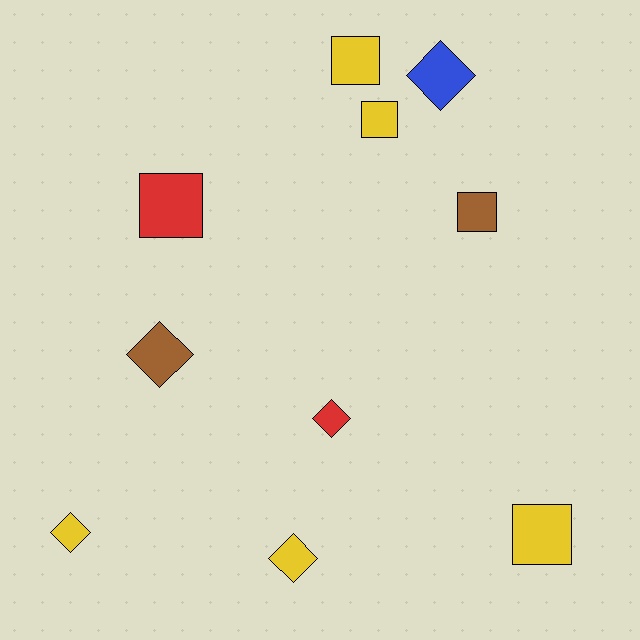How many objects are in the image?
There are 10 objects.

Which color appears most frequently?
Yellow, with 5 objects.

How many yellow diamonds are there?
There are 2 yellow diamonds.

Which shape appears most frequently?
Diamond, with 5 objects.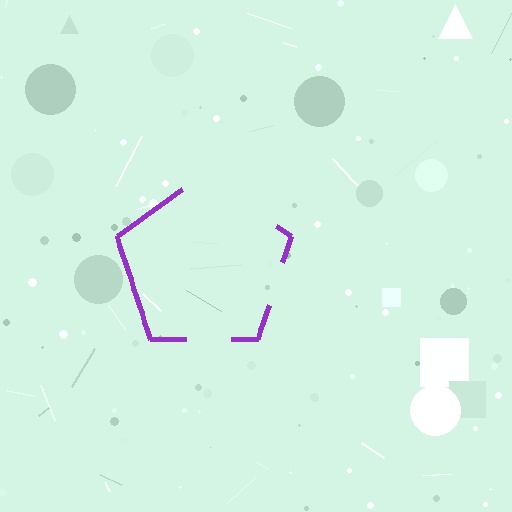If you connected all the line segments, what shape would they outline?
They would outline a pentagon.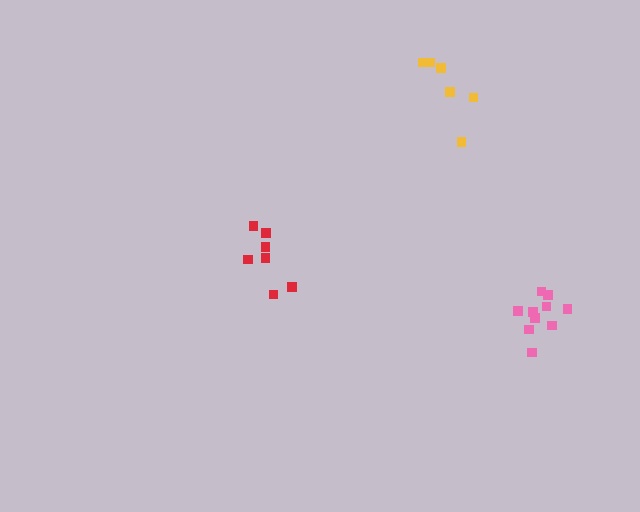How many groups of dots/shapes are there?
There are 3 groups.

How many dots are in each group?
Group 1: 7 dots, Group 2: 10 dots, Group 3: 6 dots (23 total).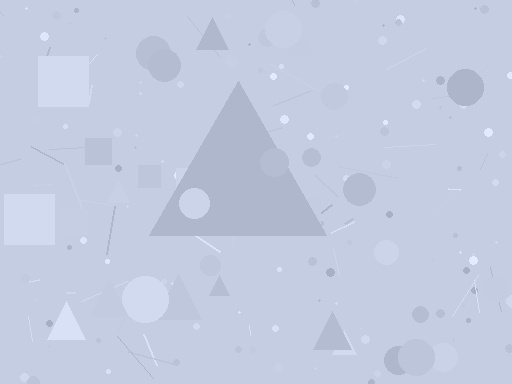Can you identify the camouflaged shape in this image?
The camouflaged shape is a triangle.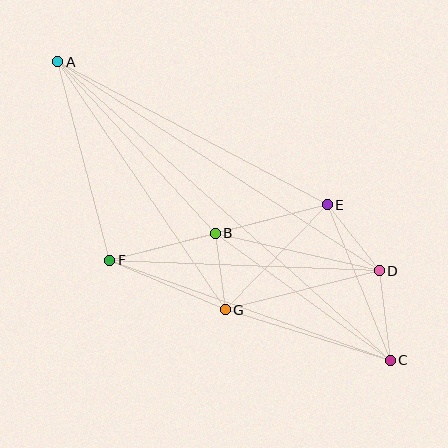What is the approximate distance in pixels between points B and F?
The distance between B and F is approximately 109 pixels.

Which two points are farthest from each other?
Points A and C are farthest from each other.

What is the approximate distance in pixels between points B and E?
The distance between B and E is approximately 116 pixels.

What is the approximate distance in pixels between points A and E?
The distance between A and E is approximately 305 pixels.